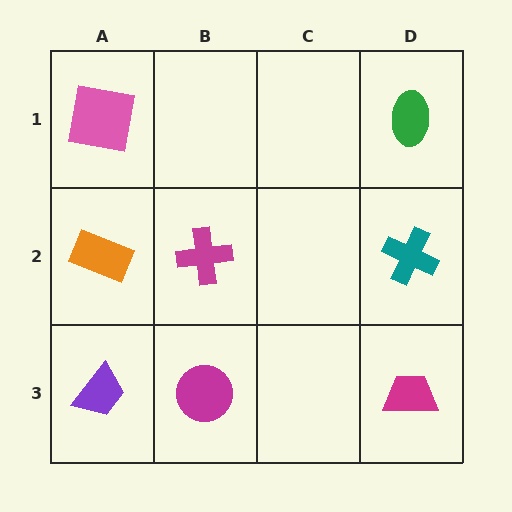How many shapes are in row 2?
3 shapes.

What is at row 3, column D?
A magenta trapezoid.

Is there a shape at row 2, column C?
No, that cell is empty.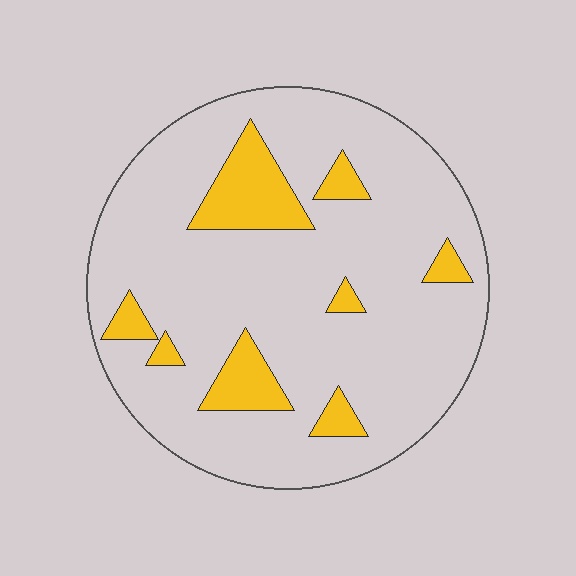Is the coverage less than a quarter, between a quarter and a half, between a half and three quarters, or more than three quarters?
Less than a quarter.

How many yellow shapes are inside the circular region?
8.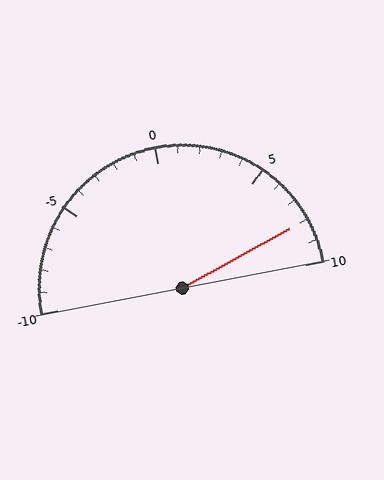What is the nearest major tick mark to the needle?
The nearest major tick mark is 10.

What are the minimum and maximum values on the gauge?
The gauge ranges from -10 to 10.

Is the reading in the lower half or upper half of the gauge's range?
The reading is in the upper half of the range (-10 to 10).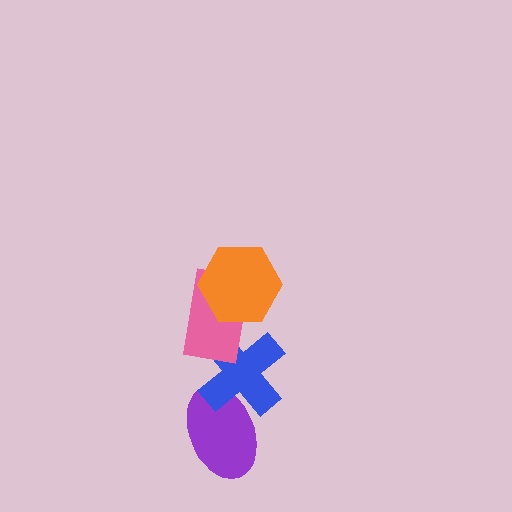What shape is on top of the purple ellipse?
The blue cross is on top of the purple ellipse.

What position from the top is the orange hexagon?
The orange hexagon is 1st from the top.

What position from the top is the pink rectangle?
The pink rectangle is 2nd from the top.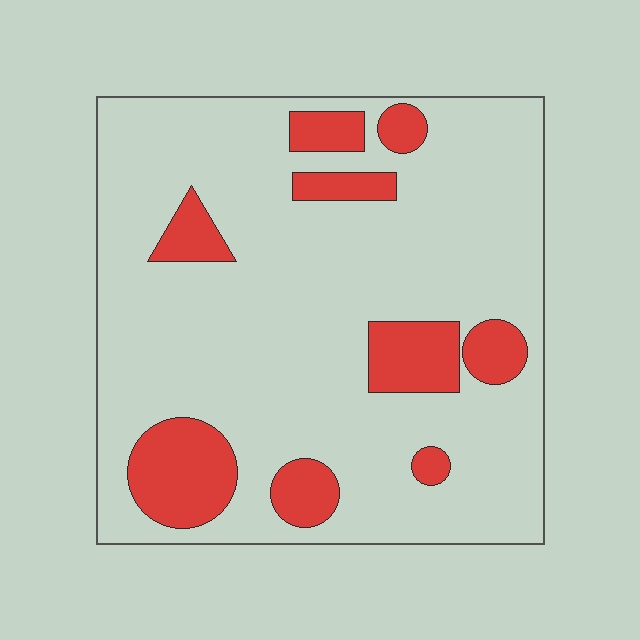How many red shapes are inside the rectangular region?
9.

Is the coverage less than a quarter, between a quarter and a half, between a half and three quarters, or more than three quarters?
Less than a quarter.